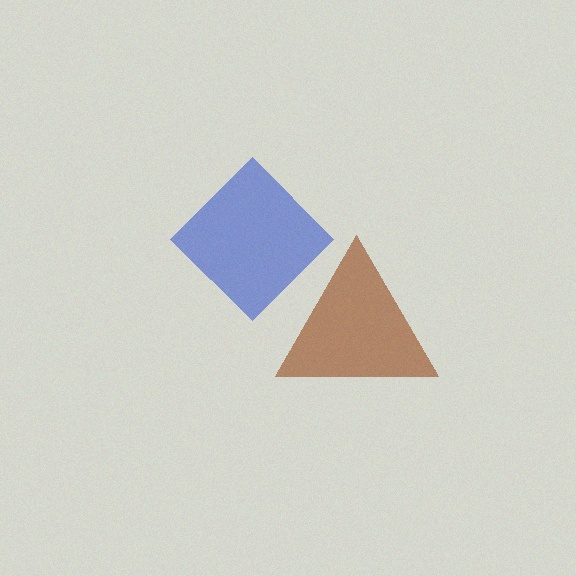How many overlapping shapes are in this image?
There are 2 overlapping shapes in the image.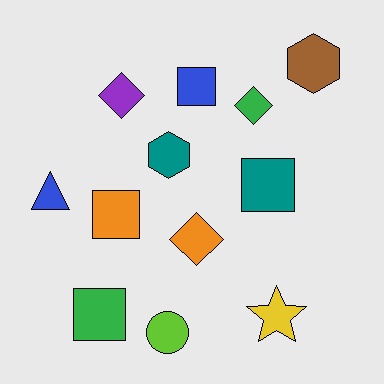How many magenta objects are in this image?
There are no magenta objects.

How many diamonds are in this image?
There are 3 diamonds.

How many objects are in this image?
There are 12 objects.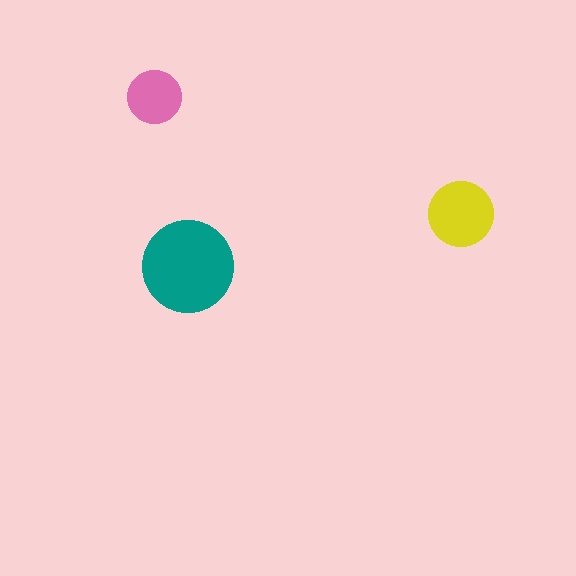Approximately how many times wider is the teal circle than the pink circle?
About 1.5 times wider.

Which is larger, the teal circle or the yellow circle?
The teal one.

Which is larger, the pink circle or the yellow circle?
The yellow one.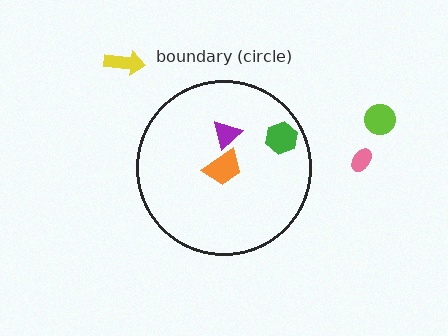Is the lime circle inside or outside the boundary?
Outside.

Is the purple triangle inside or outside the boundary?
Inside.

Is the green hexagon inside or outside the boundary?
Inside.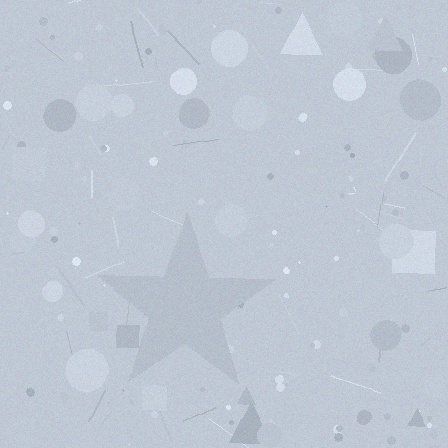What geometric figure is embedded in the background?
A star is embedded in the background.